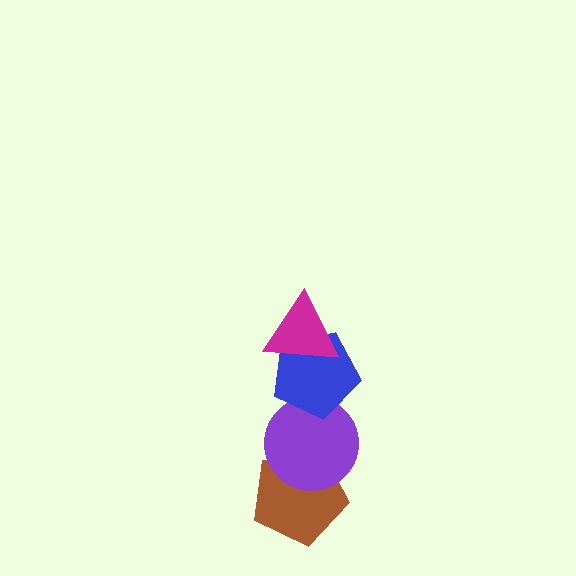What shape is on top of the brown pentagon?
The purple circle is on top of the brown pentagon.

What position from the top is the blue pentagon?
The blue pentagon is 2nd from the top.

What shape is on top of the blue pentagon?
The magenta triangle is on top of the blue pentagon.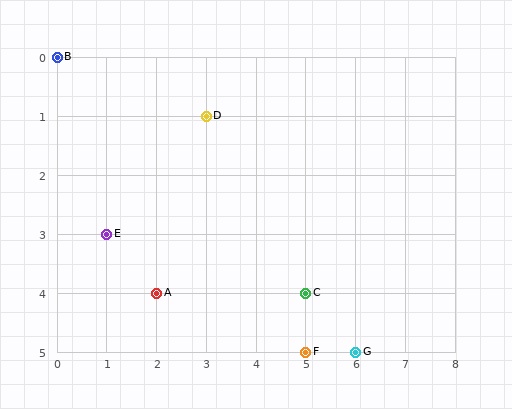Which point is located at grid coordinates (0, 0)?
Point B is at (0, 0).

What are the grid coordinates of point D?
Point D is at grid coordinates (3, 1).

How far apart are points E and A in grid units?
Points E and A are 1 column and 1 row apart (about 1.4 grid units diagonally).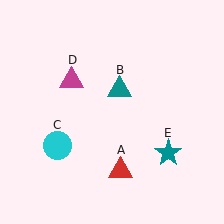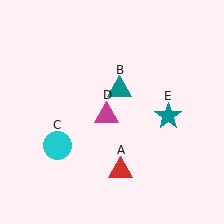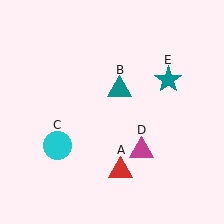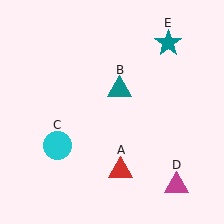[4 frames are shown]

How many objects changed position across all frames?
2 objects changed position: magenta triangle (object D), teal star (object E).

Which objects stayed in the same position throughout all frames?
Red triangle (object A) and teal triangle (object B) and cyan circle (object C) remained stationary.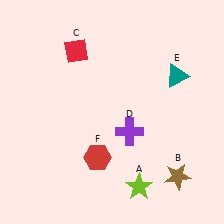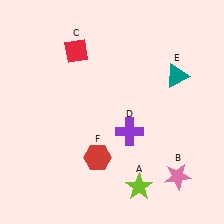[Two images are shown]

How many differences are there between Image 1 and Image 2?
There is 1 difference between the two images.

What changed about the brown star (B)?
In Image 1, B is brown. In Image 2, it changed to pink.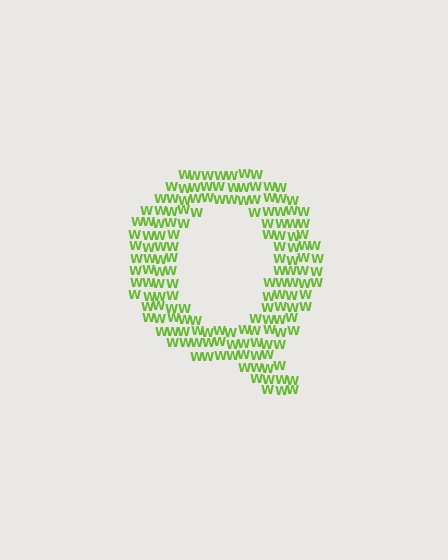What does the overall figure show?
The overall figure shows the letter Q.